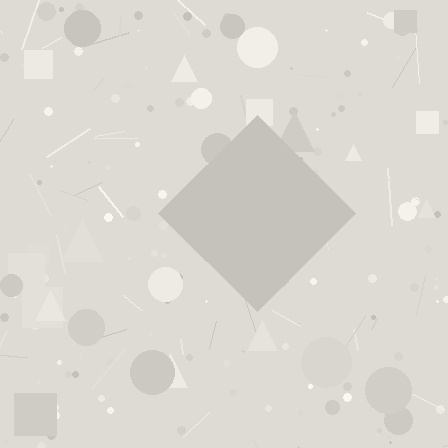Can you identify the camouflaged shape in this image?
The camouflaged shape is a diamond.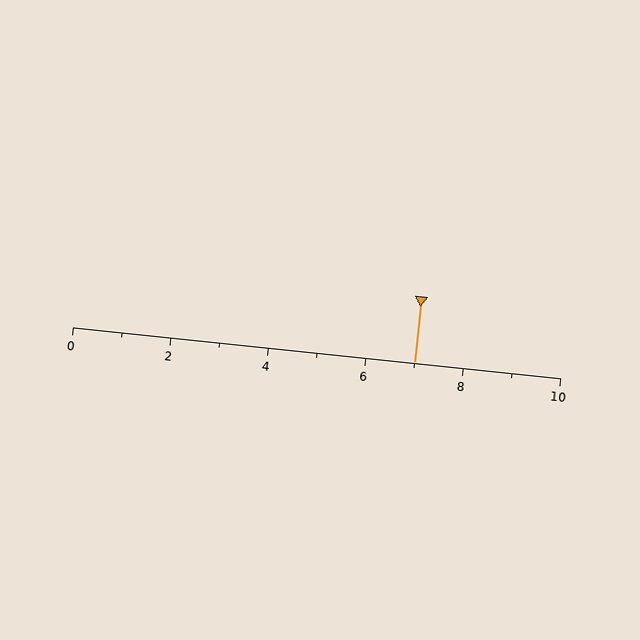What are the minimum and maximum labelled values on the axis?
The axis runs from 0 to 10.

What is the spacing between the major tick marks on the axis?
The major ticks are spaced 2 apart.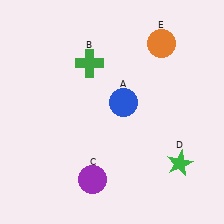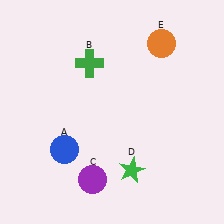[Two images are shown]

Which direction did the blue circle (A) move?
The blue circle (A) moved left.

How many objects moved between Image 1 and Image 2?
2 objects moved between the two images.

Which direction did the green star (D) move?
The green star (D) moved left.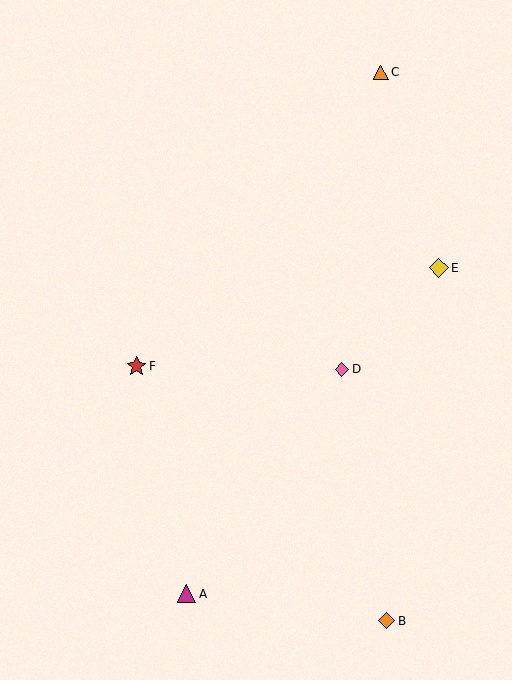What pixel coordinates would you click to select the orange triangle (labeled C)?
Click at (381, 72) to select the orange triangle C.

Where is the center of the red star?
The center of the red star is at (136, 366).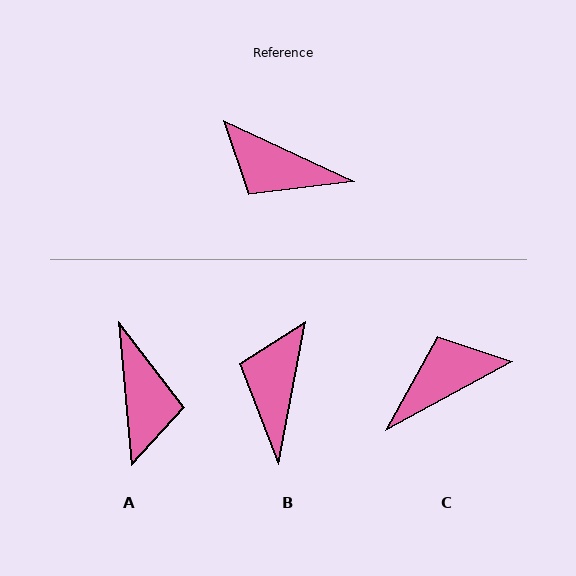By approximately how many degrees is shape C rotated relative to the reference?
Approximately 126 degrees clockwise.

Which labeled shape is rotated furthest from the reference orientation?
C, about 126 degrees away.